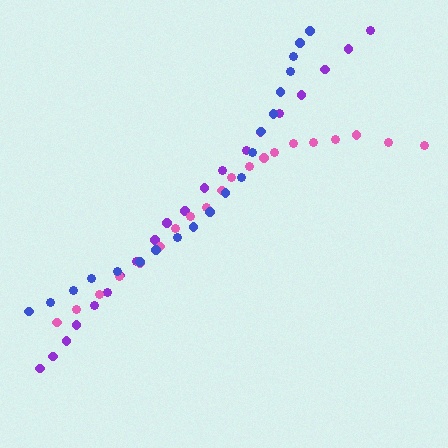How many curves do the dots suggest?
There are 3 distinct paths.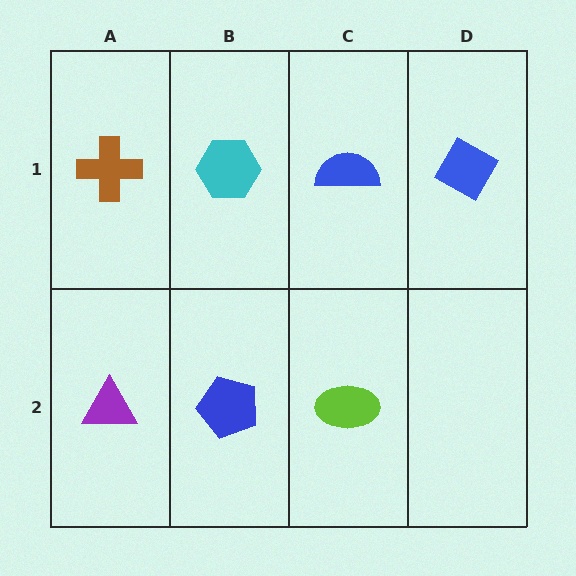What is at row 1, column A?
A brown cross.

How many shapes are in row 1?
4 shapes.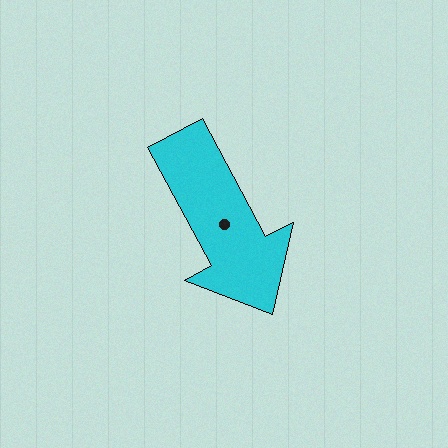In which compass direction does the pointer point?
Southeast.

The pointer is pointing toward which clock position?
Roughly 5 o'clock.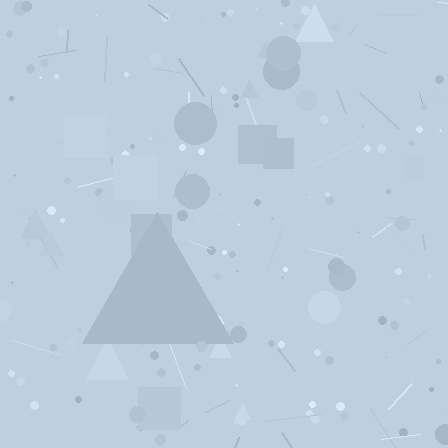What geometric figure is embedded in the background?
A triangle is embedded in the background.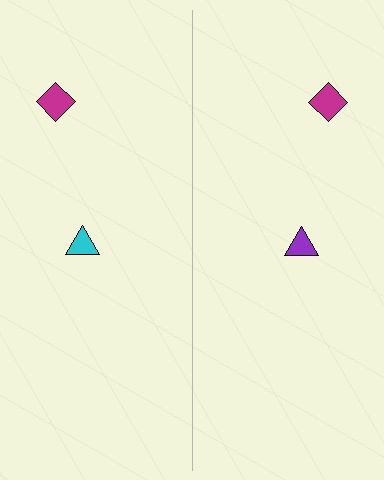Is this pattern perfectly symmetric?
No, the pattern is not perfectly symmetric. The purple triangle on the right side breaks the symmetry — its mirror counterpart is cyan.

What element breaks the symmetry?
The purple triangle on the right side breaks the symmetry — its mirror counterpart is cyan.